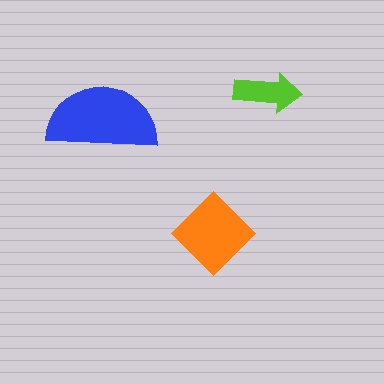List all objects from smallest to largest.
The lime arrow, the orange diamond, the blue semicircle.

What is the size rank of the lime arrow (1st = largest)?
3rd.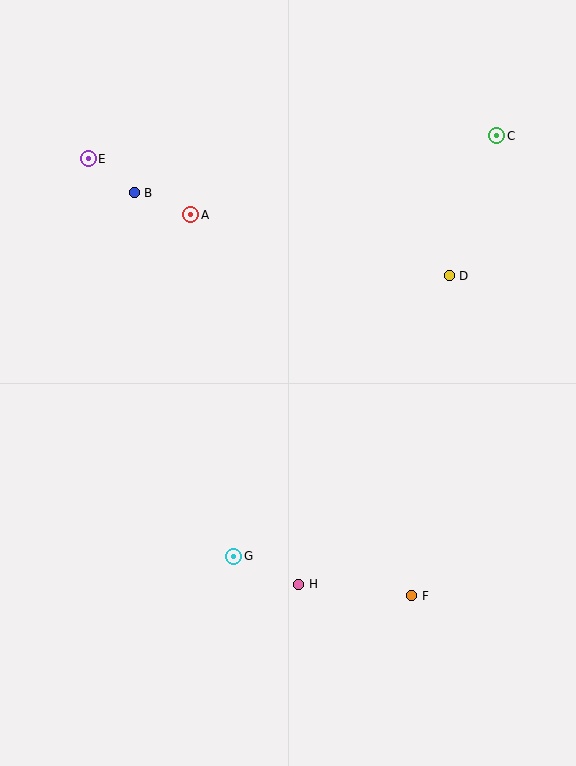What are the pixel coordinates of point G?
Point G is at (234, 556).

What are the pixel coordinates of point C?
Point C is at (497, 136).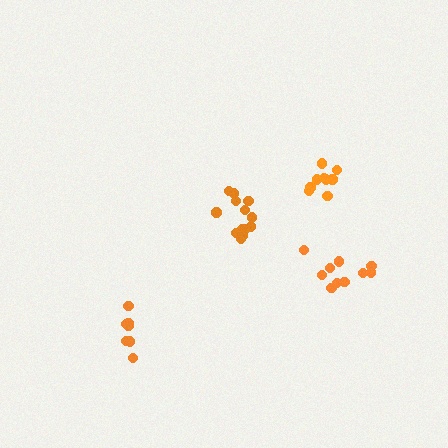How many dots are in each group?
Group 1: 13 dots, Group 2: 10 dots, Group 3: 9 dots, Group 4: 7 dots (39 total).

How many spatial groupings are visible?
There are 4 spatial groupings.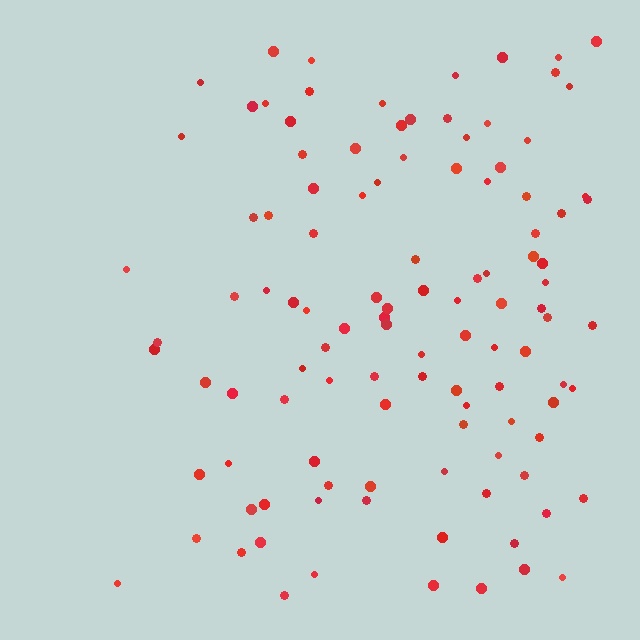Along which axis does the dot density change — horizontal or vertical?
Horizontal.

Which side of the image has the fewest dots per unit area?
The left.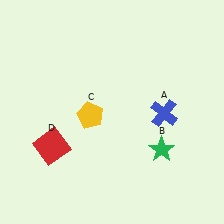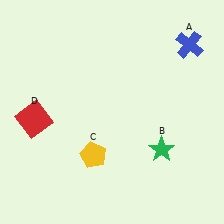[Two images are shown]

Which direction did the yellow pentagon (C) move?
The yellow pentagon (C) moved down.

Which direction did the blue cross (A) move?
The blue cross (A) moved up.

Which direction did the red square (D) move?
The red square (D) moved up.